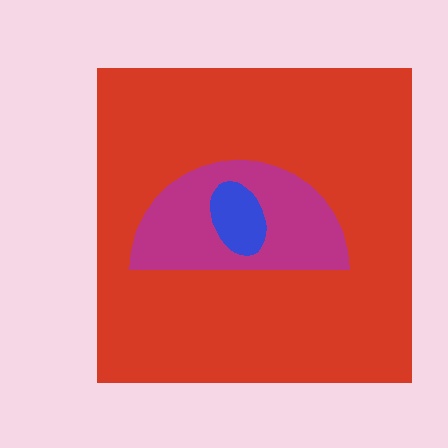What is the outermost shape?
The red square.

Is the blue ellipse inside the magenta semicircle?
Yes.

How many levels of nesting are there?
3.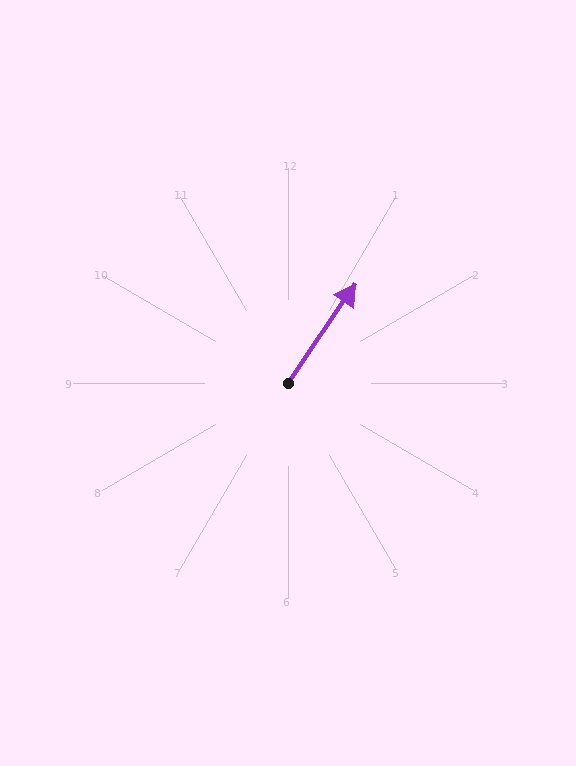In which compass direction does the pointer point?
Northeast.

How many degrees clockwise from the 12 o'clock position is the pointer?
Approximately 34 degrees.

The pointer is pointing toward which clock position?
Roughly 1 o'clock.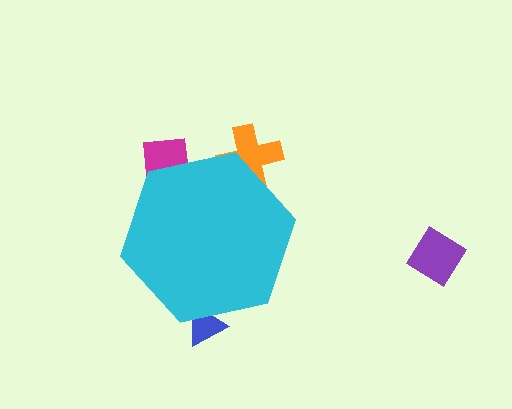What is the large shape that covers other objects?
A cyan hexagon.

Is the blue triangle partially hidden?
Yes, the blue triangle is partially hidden behind the cyan hexagon.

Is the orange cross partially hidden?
Yes, the orange cross is partially hidden behind the cyan hexagon.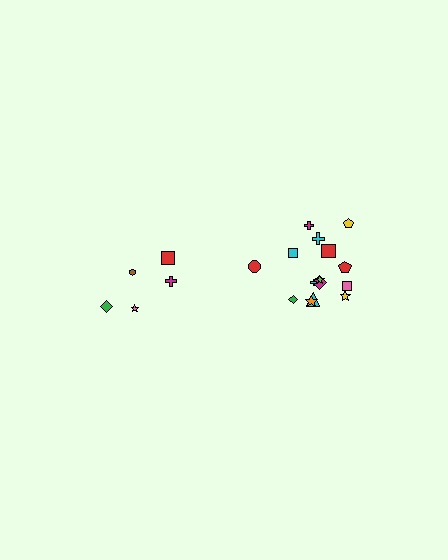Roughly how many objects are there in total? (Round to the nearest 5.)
Roughly 20 objects in total.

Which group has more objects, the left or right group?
The right group.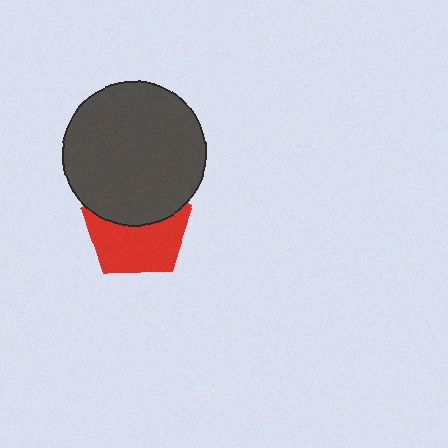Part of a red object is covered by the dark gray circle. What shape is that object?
It is a pentagon.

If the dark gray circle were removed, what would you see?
You would see the complete red pentagon.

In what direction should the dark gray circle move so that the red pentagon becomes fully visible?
The dark gray circle should move up. That is the shortest direction to clear the overlap and leave the red pentagon fully visible.